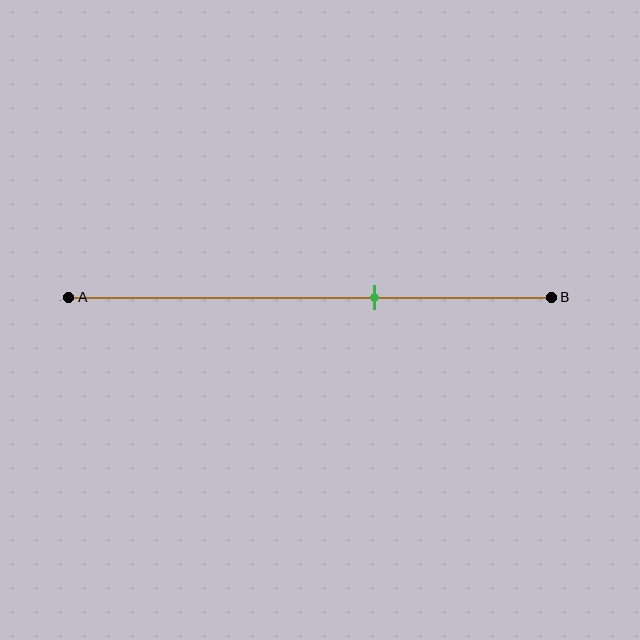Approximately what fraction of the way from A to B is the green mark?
The green mark is approximately 65% of the way from A to B.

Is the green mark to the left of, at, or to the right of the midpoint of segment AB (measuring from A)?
The green mark is to the right of the midpoint of segment AB.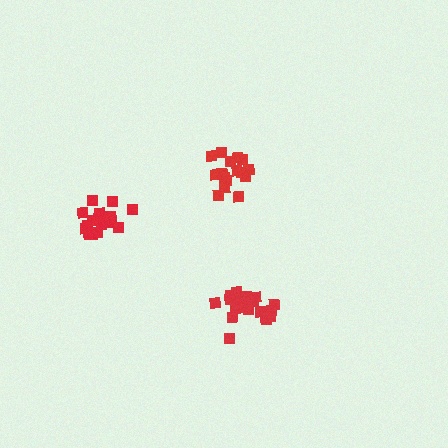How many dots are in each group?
Group 1: 16 dots, Group 2: 19 dots, Group 3: 18 dots (53 total).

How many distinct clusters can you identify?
There are 3 distinct clusters.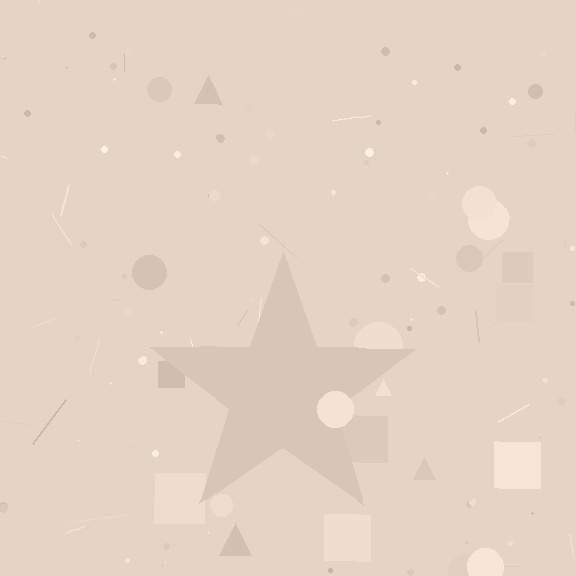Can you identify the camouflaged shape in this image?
The camouflaged shape is a star.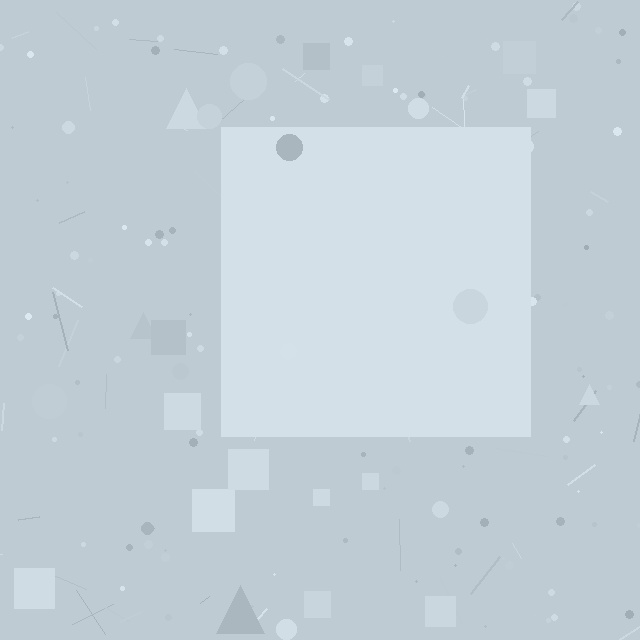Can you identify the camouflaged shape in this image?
The camouflaged shape is a square.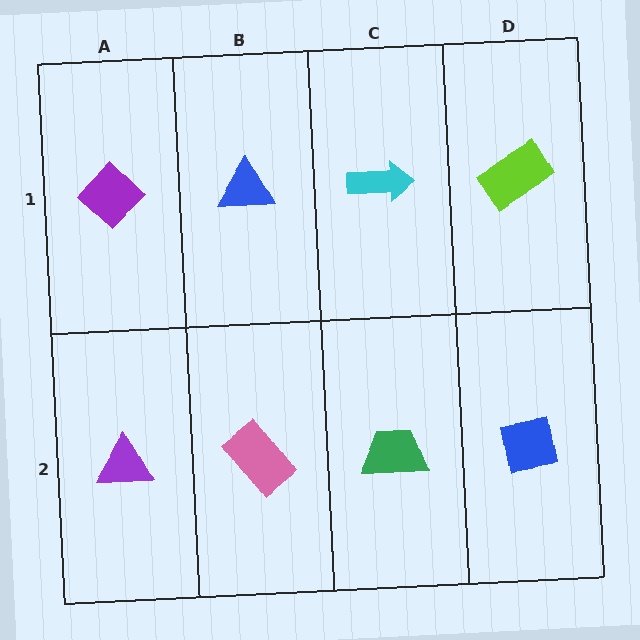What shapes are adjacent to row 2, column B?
A blue triangle (row 1, column B), a purple triangle (row 2, column A), a green trapezoid (row 2, column C).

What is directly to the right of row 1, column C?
A lime rectangle.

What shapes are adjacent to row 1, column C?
A green trapezoid (row 2, column C), a blue triangle (row 1, column B), a lime rectangle (row 1, column D).